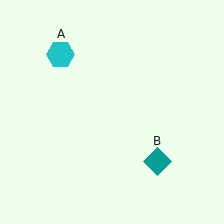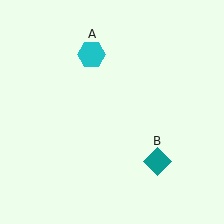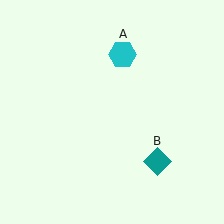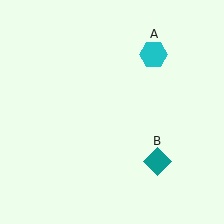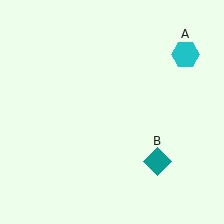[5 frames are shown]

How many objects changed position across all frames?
1 object changed position: cyan hexagon (object A).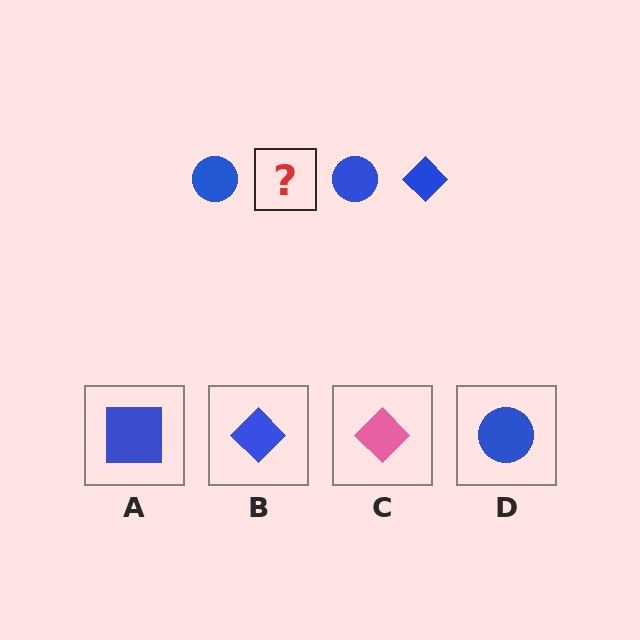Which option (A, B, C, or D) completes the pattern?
B.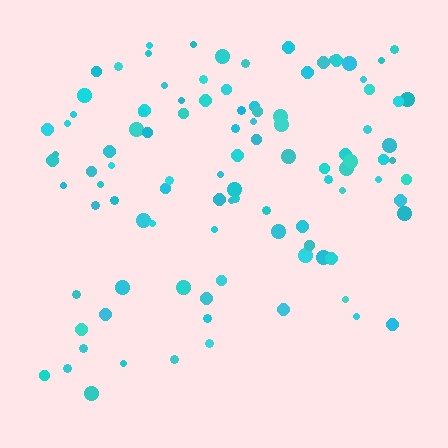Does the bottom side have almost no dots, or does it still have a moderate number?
Still a moderate number, just noticeably fewer than the top.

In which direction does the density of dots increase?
From bottom to top, with the top side densest.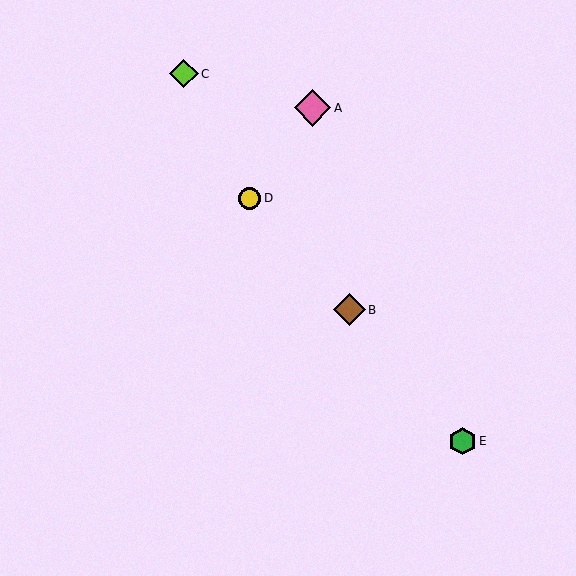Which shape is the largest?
The pink diamond (labeled A) is the largest.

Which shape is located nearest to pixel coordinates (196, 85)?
The lime diamond (labeled C) at (184, 74) is nearest to that location.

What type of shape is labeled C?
Shape C is a lime diamond.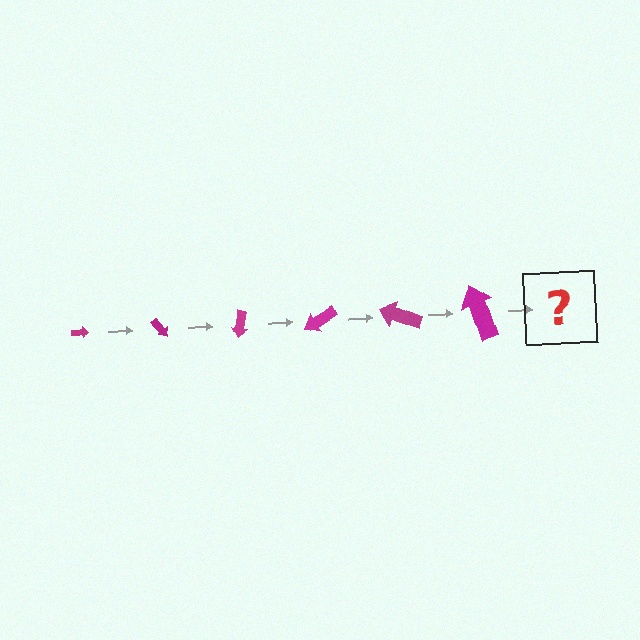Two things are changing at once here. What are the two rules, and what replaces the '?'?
The two rules are that the arrow grows larger each step and it rotates 50 degrees each step. The '?' should be an arrow, larger than the previous one and rotated 300 degrees from the start.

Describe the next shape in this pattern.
It should be an arrow, larger than the previous one and rotated 300 degrees from the start.